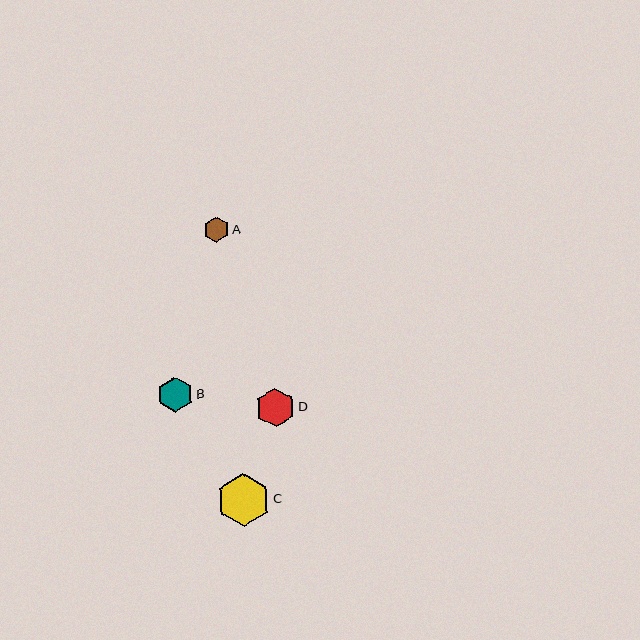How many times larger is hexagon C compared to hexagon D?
Hexagon C is approximately 1.4 times the size of hexagon D.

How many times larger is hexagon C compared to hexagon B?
Hexagon C is approximately 1.5 times the size of hexagon B.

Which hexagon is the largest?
Hexagon C is the largest with a size of approximately 53 pixels.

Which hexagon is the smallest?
Hexagon A is the smallest with a size of approximately 26 pixels.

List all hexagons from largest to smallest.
From largest to smallest: C, D, B, A.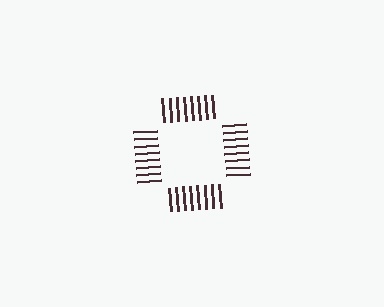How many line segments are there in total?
32 — 8 along each of the 4 edges.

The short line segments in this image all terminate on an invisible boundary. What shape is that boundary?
An illusory square — the line segments terminate on its edges but no continuous stroke is drawn.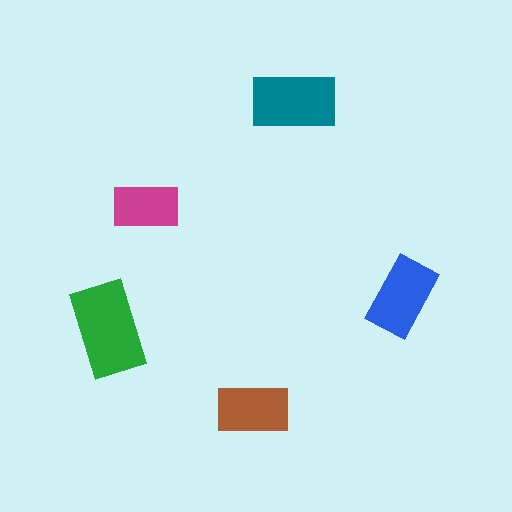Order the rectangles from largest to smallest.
the green one, the teal one, the blue one, the brown one, the magenta one.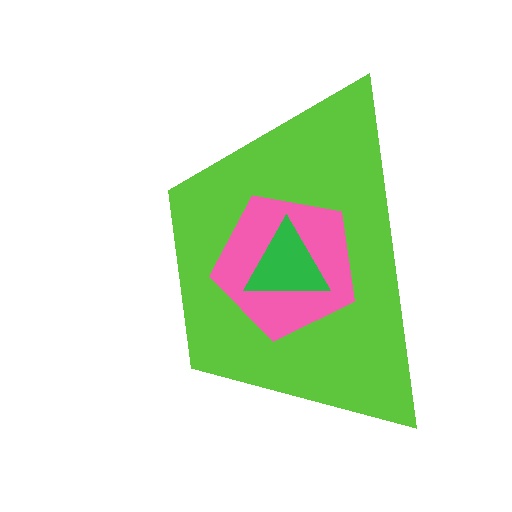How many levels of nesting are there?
3.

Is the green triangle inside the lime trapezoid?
Yes.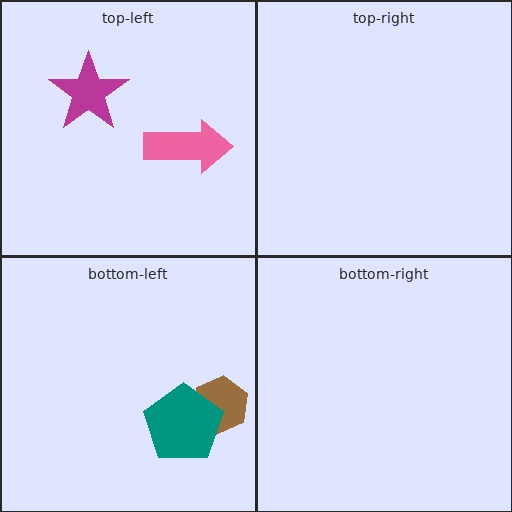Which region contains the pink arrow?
The top-left region.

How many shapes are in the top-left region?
2.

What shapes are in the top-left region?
The pink arrow, the magenta star.